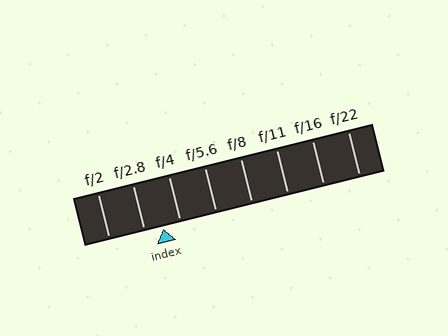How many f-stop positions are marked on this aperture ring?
There are 8 f-stop positions marked.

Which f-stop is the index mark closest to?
The index mark is closest to f/2.8.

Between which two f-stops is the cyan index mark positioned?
The index mark is between f/2.8 and f/4.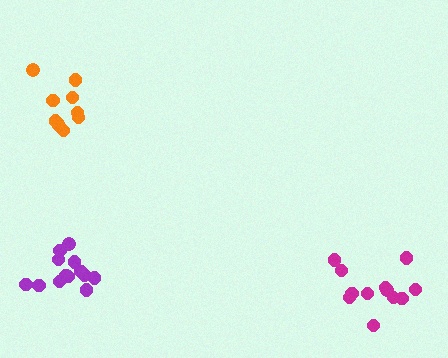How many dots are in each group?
Group 1: 13 dots, Group 2: 12 dots, Group 3: 10 dots (35 total).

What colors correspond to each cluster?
The clusters are colored: purple, magenta, orange.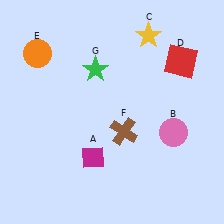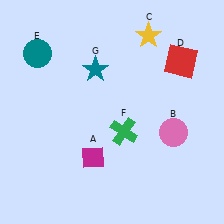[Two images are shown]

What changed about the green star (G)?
In Image 1, G is green. In Image 2, it changed to teal.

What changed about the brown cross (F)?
In Image 1, F is brown. In Image 2, it changed to green.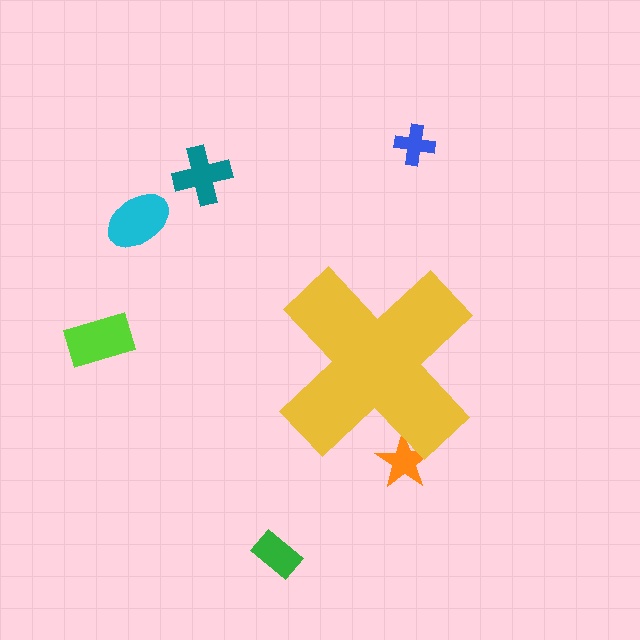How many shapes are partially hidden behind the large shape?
1 shape is partially hidden.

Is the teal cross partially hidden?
No, the teal cross is fully visible.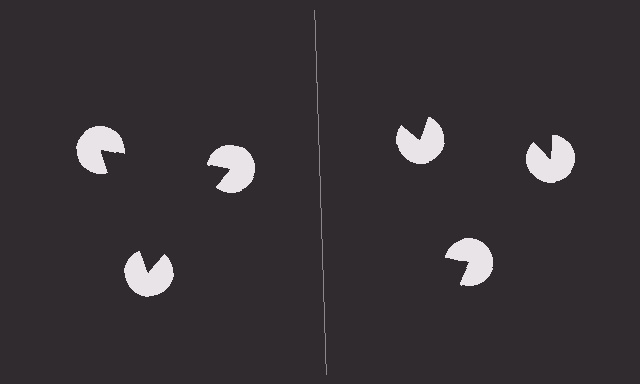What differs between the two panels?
The pac-man discs are positioned identically on both sides; only the wedge orientations differ. On the left they align to a triangle; on the right they are misaligned.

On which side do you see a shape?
An illusory triangle appears on the left side. On the right side the wedge cuts are rotated, so no coherent shape forms.